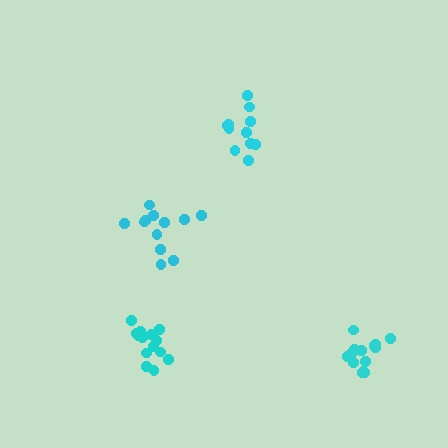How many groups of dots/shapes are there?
There are 4 groups.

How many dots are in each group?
Group 1: 14 dots, Group 2: 14 dots, Group 3: 12 dots, Group 4: 11 dots (51 total).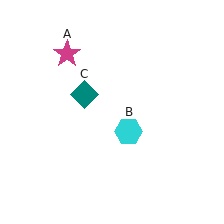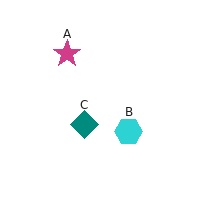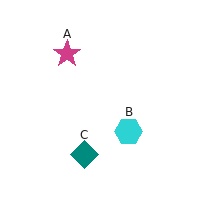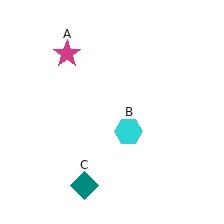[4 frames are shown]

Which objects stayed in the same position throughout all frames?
Magenta star (object A) and cyan hexagon (object B) remained stationary.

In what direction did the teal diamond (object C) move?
The teal diamond (object C) moved down.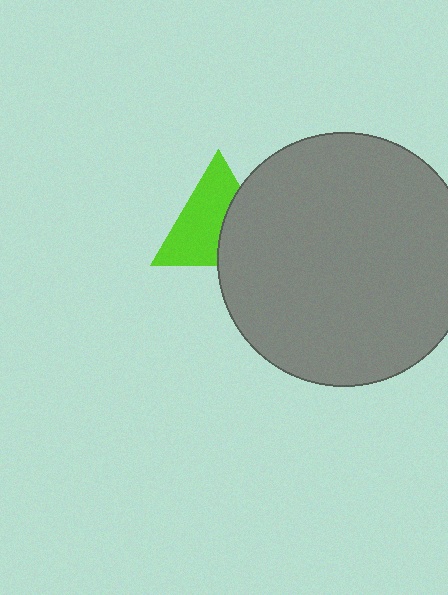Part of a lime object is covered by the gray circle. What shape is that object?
It is a triangle.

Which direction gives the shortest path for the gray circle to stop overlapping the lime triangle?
Moving right gives the shortest separation.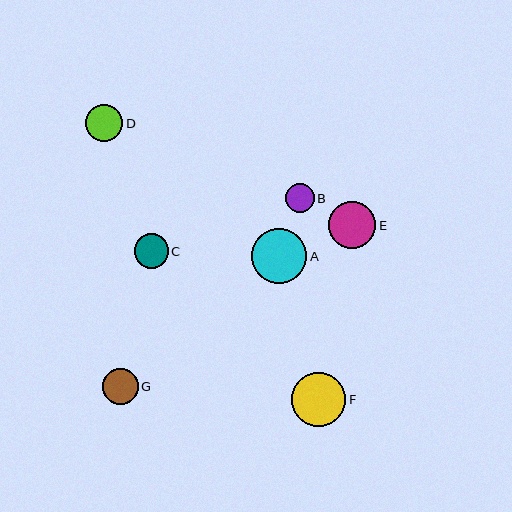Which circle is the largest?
Circle A is the largest with a size of approximately 55 pixels.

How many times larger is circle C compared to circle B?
Circle C is approximately 1.2 times the size of circle B.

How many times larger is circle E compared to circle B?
Circle E is approximately 1.6 times the size of circle B.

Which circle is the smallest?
Circle B is the smallest with a size of approximately 29 pixels.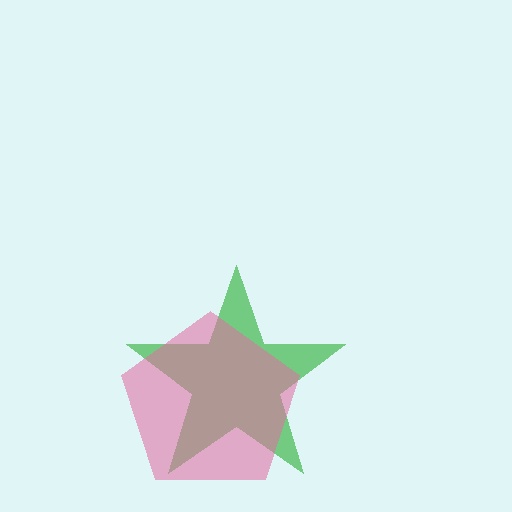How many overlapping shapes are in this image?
There are 2 overlapping shapes in the image.